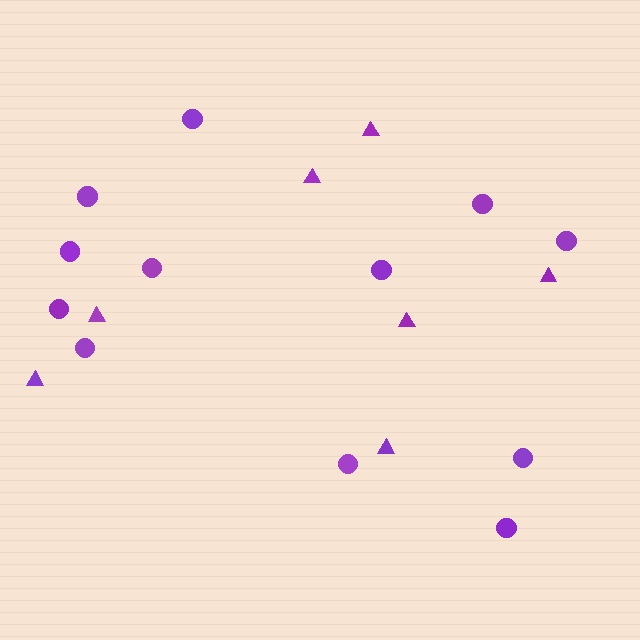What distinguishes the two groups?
There are 2 groups: one group of circles (12) and one group of triangles (7).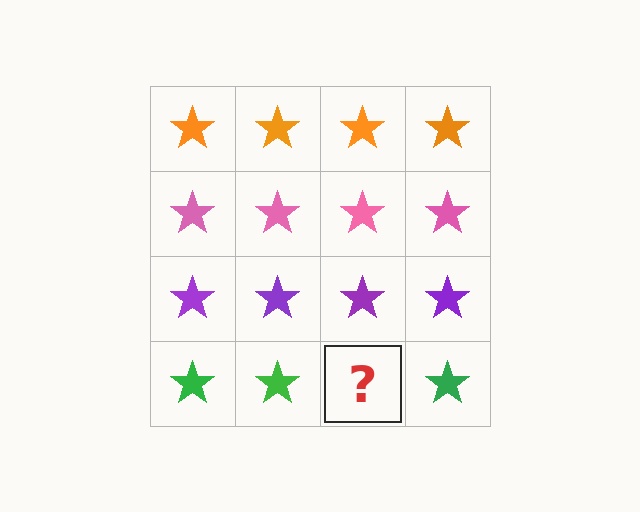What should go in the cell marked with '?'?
The missing cell should contain a green star.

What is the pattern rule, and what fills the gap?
The rule is that each row has a consistent color. The gap should be filled with a green star.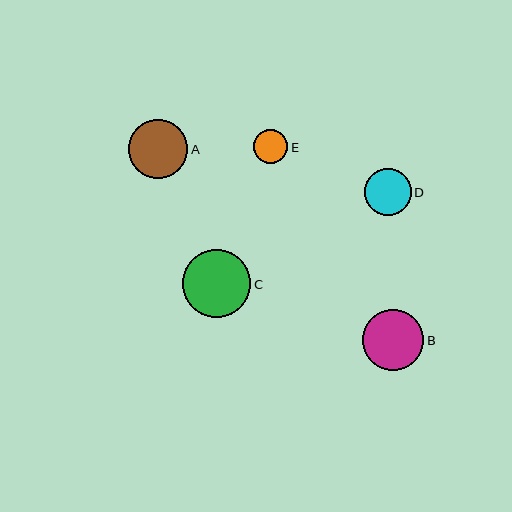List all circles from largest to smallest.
From largest to smallest: C, B, A, D, E.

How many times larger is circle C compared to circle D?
Circle C is approximately 1.4 times the size of circle D.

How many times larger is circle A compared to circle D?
Circle A is approximately 1.3 times the size of circle D.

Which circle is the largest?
Circle C is the largest with a size of approximately 68 pixels.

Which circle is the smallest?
Circle E is the smallest with a size of approximately 34 pixels.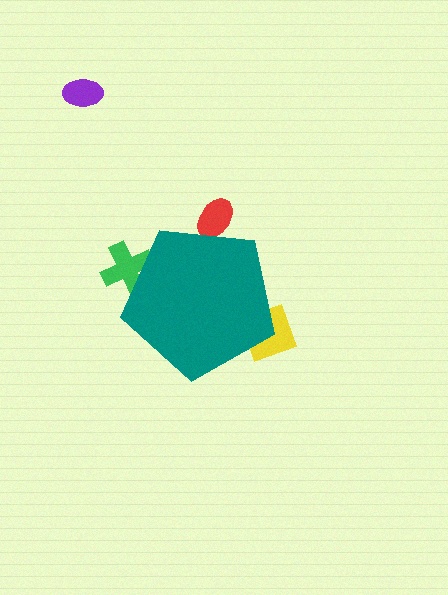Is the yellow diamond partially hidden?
Yes, the yellow diamond is partially hidden behind the teal pentagon.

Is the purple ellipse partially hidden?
No, the purple ellipse is fully visible.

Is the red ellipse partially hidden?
Yes, the red ellipse is partially hidden behind the teal pentagon.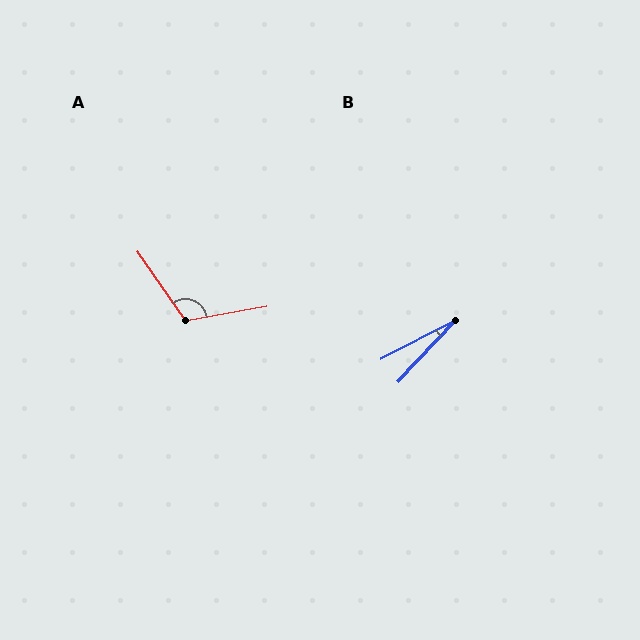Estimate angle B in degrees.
Approximately 20 degrees.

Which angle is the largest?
A, at approximately 115 degrees.